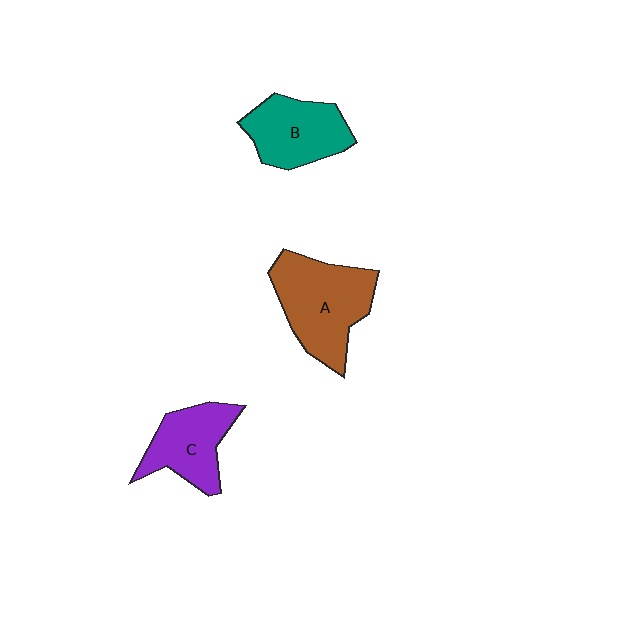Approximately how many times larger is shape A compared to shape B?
Approximately 1.3 times.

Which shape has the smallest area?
Shape C (purple).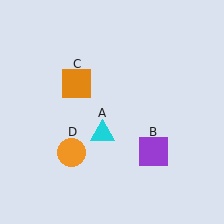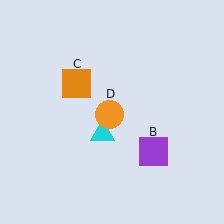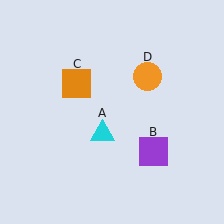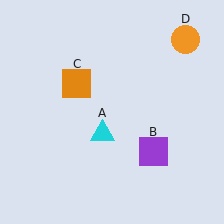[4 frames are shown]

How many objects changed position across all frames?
1 object changed position: orange circle (object D).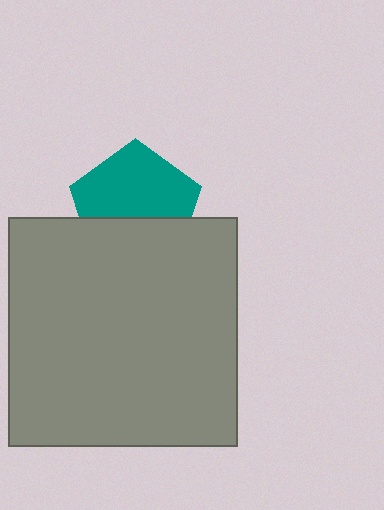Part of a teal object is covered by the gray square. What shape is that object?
It is a pentagon.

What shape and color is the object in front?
The object in front is a gray square.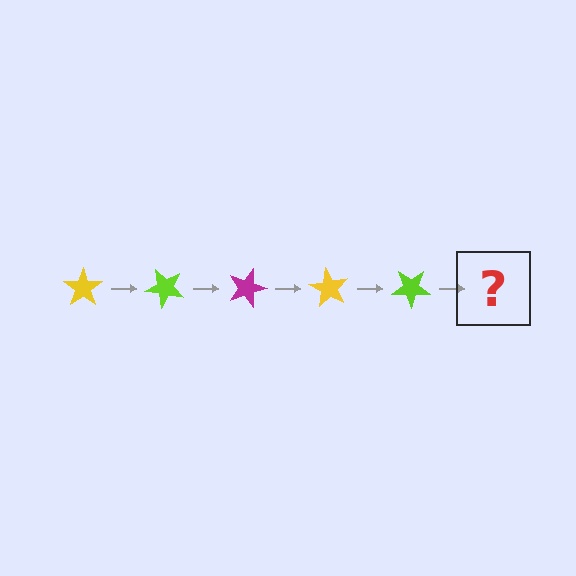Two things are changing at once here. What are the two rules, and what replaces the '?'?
The two rules are that it rotates 45 degrees each step and the color cycles through yellow, lime, and magenta. The '?' should be a magenta star, rotated 225 degrees from the start.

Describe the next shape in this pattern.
It should be a magenta star, rotated 225 degrees from the start.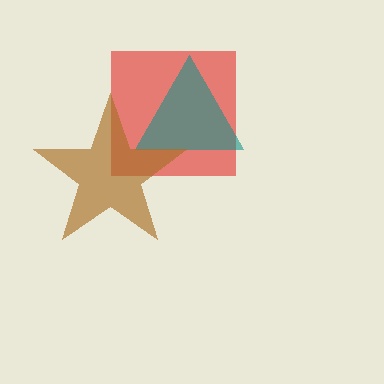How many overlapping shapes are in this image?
There are 3 overlapping shapes in the image.